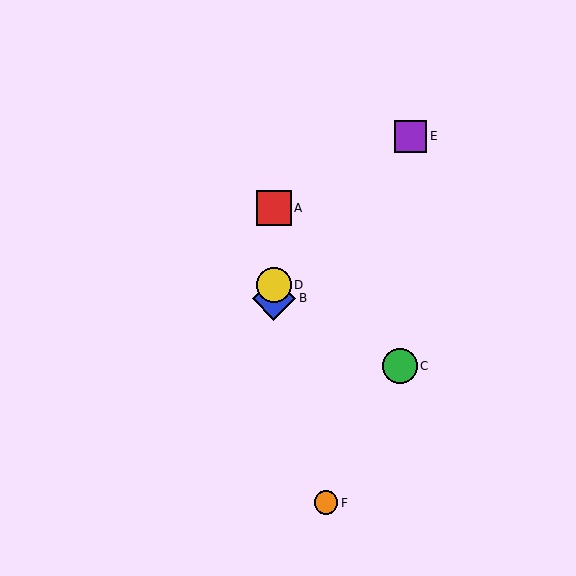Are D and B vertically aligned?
Yes, both are at x≈274.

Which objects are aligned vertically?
Objects A, B, D are aligned vertically.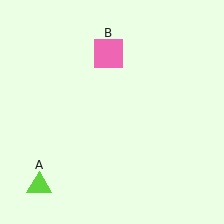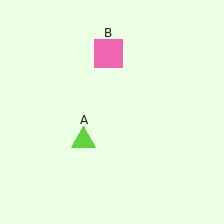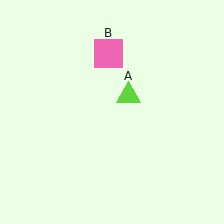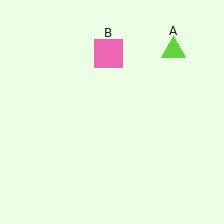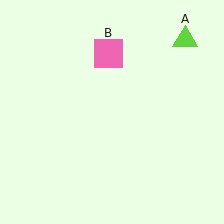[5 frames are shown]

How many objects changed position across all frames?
1 object changed position: lime triangle (object A).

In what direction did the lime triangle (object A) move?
The lime triangle (object A) moved up and to the right.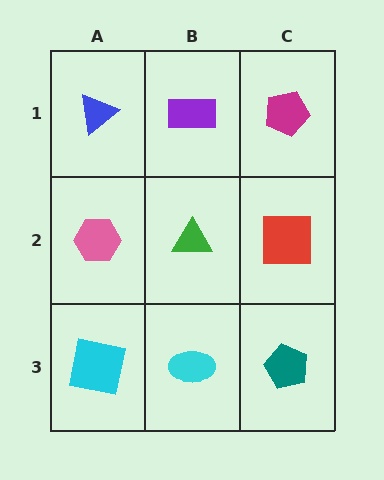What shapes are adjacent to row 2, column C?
A magenta pentagon (row 1, column C), a teal pentagon (row 3, column C), a green triangle (row 2, column B).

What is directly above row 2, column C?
A magenta pentagon.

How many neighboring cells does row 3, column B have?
3.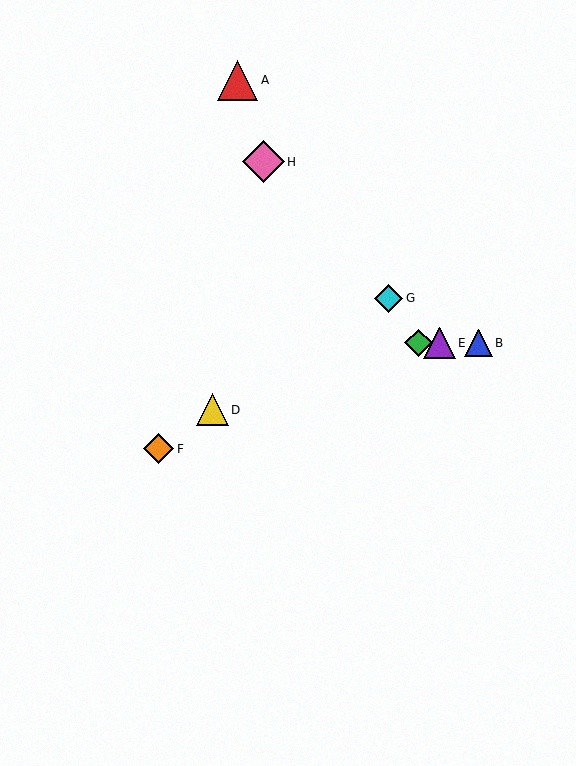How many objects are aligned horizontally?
3 objects (B, C, E) are aligned horizontally.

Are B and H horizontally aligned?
No, B is at y≈343 and H is at y≈162.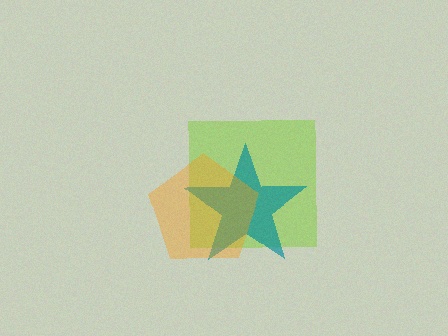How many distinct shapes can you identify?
There are 3 distinct shapes: a lime square, a teal star, an orange pentagon.